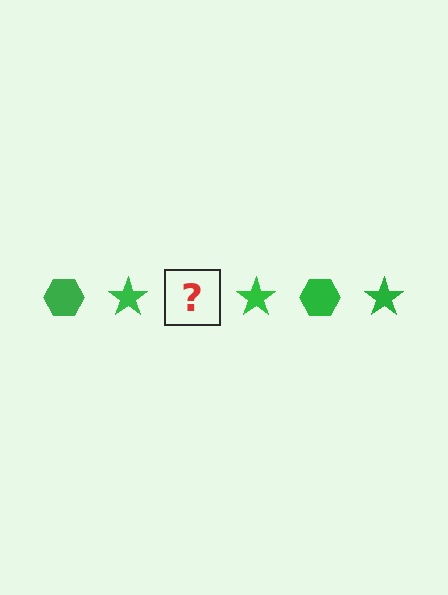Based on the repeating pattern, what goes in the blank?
The blank should be a green hexagon.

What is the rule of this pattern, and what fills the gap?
The rule is that the pattern cycles through hexagon, star shapes in green. The gap should be filled with a green hexagon.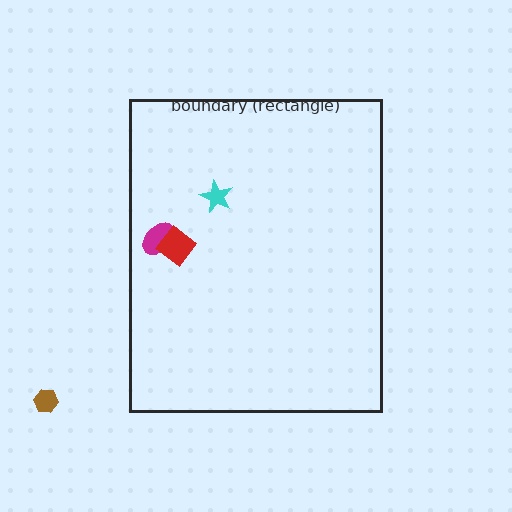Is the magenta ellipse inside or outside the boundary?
Inside.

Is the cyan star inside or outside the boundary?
Inside.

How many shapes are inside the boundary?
3 inside, 1 outside.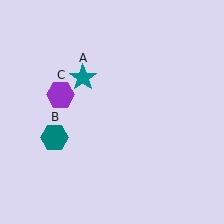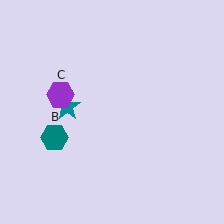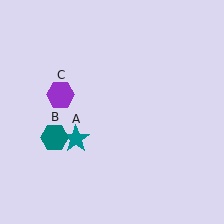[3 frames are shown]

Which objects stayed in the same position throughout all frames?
Teal hexagon (object B) and purple hexagon (object C) remained stationary.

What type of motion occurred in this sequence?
The teal star (object A) rotated counterclockwise around the center of the scene.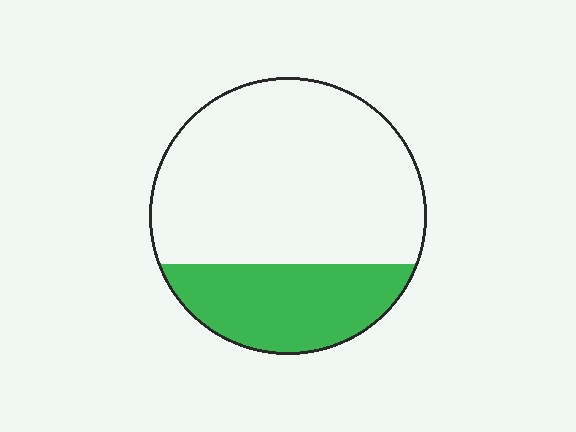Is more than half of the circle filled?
No.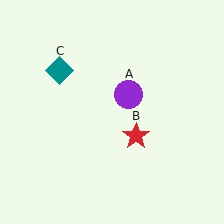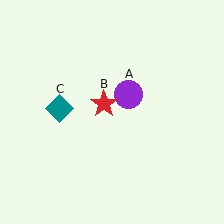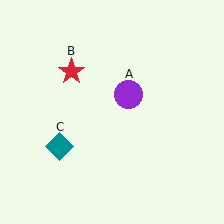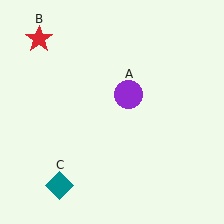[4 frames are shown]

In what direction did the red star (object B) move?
The red star (object B) moved up and to the left.